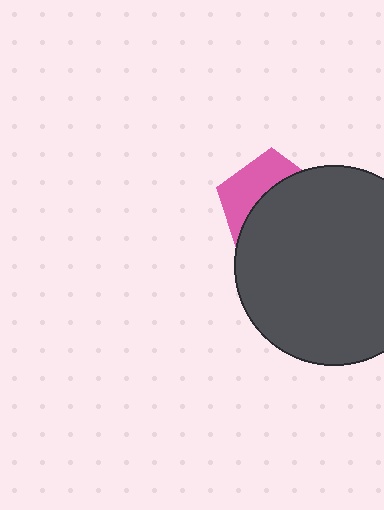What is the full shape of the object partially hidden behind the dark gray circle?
The partially hidden object is a pink pentagon.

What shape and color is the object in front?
The object in front is a dark gray circle.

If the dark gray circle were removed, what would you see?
You would see the complete pink pentagon.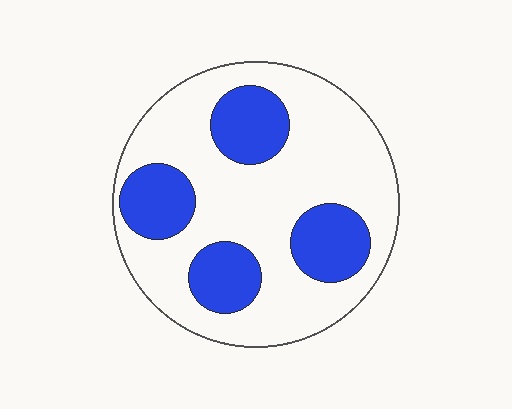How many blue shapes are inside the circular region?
4.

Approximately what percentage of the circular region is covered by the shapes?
Approximately 30%.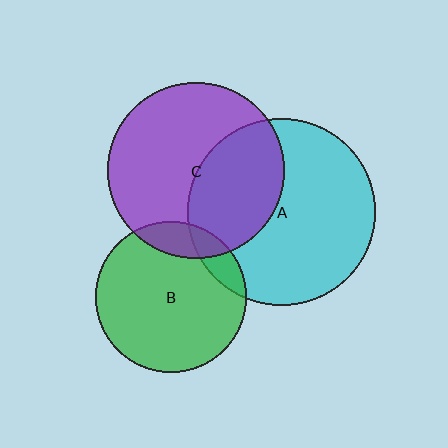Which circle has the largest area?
Circle A (cyan).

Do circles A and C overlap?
Yes.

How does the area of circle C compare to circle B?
Approximately 1.4 times.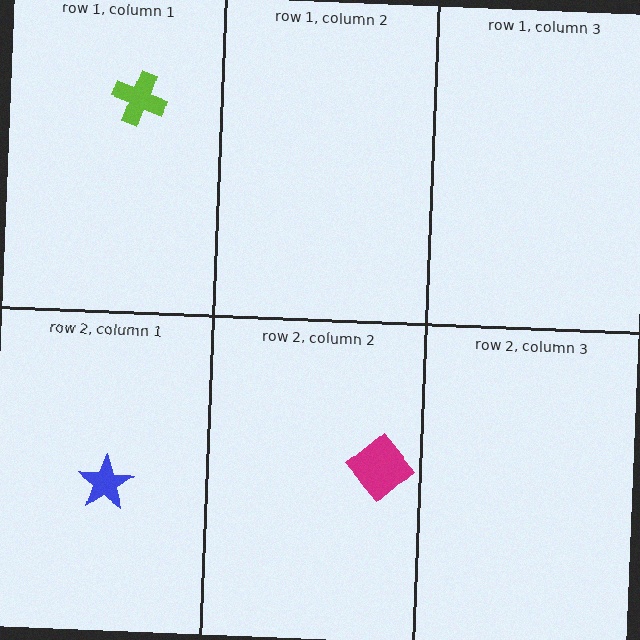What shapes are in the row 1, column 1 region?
The lime cross.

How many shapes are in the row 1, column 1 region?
1.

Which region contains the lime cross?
The row 1, column 1 region.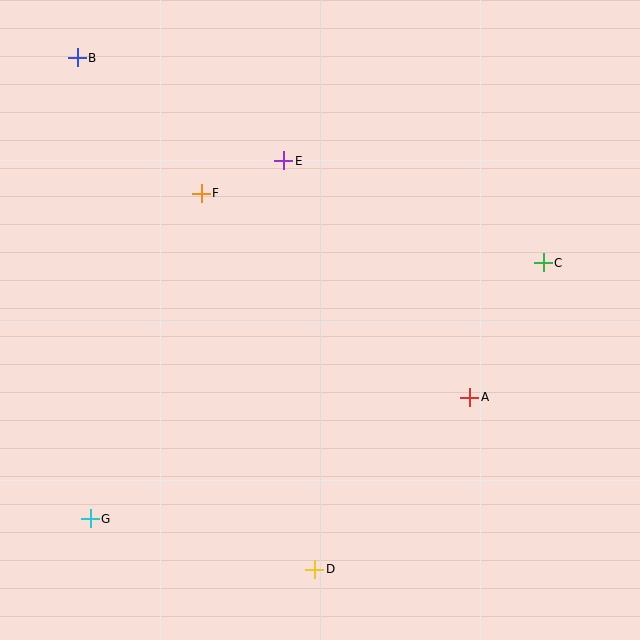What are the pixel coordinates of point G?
Point G is at (90, 519).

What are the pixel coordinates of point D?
Point D is at (315, 569).